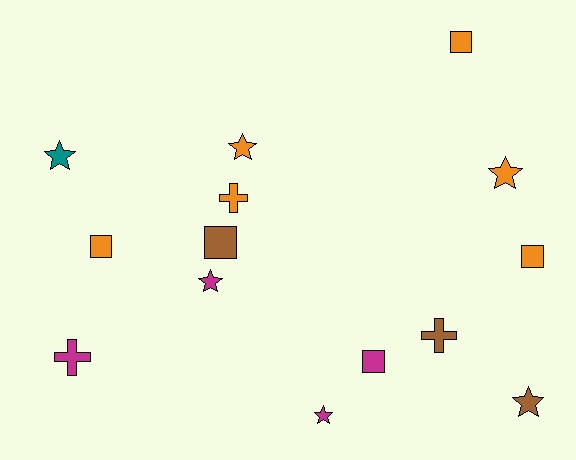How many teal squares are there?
There are no teal squares.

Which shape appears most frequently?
Star, with 6 objects.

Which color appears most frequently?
Orange, with 6 objects.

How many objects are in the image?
There are 14 objects.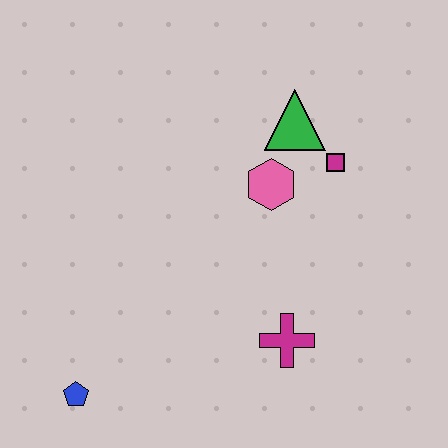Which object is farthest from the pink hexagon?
The blue pentagon is farthest from the pink hexagon.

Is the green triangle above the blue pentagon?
Yes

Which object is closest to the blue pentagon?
The magenta cross is closest to the blue pentagon.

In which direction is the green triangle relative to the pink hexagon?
The green triangle is above the pink hexagon.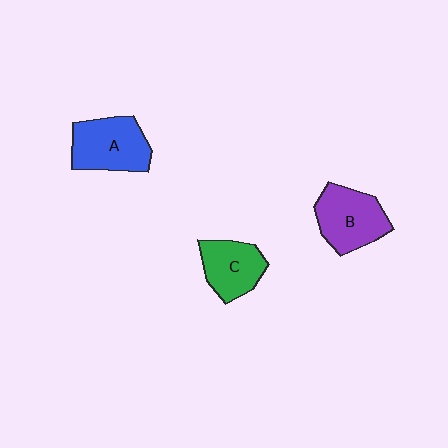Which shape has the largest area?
Shape A (blue).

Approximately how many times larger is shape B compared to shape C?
Approximately 1.2 times.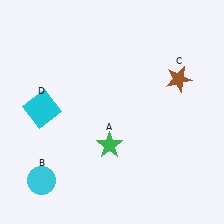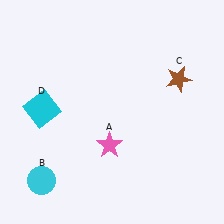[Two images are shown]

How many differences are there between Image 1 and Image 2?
There is 1 difference between the two images.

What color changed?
The star (A) changed from green in Image 1 to pink in Image 2.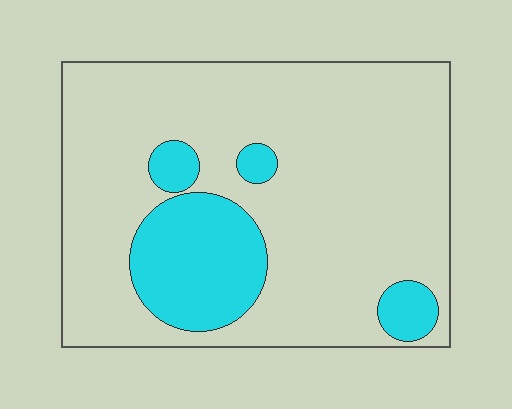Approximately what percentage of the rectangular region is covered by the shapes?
Approximately 20%.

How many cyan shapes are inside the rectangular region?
4.